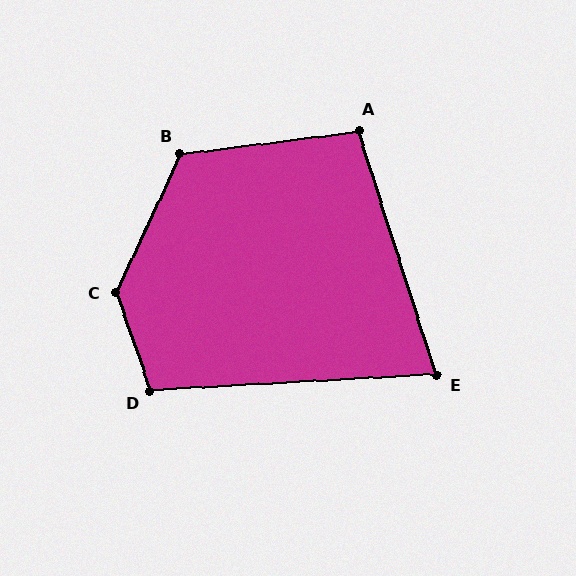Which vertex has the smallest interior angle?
E, at approximately 76 degrees.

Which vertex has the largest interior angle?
C, at approximately 136 degrees.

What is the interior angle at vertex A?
Approximately 100 degrees (obtuse).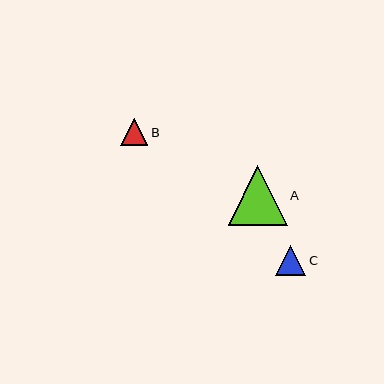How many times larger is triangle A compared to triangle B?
Triangle A is approximately 2.2 times the size of triangle B.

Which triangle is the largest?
Triangle A is the largest with a size of approximately 59 pixels.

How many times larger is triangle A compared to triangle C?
Triangle A is approximately 2.0 times the size of triangle C.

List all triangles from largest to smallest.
From largest to smallest: A, C, B.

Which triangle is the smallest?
Triangle B is the smallest with a size of approximately 27 pixels.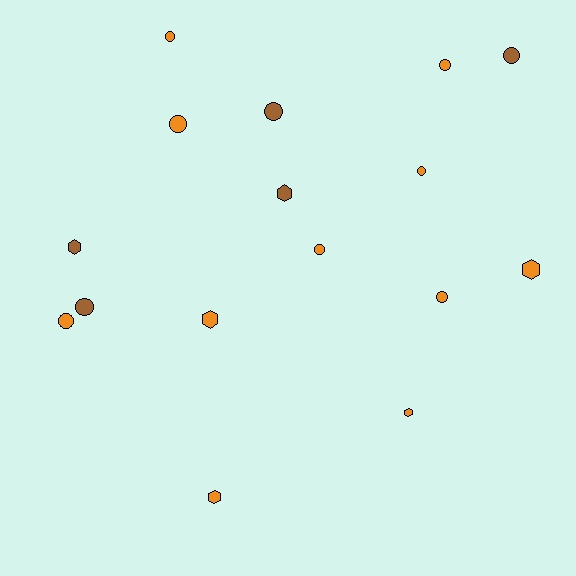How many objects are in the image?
There are 16 objects.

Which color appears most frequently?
Orange, with 11 objects.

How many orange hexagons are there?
There are 4 orange hexagons.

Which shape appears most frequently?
Circle, with 10 objects.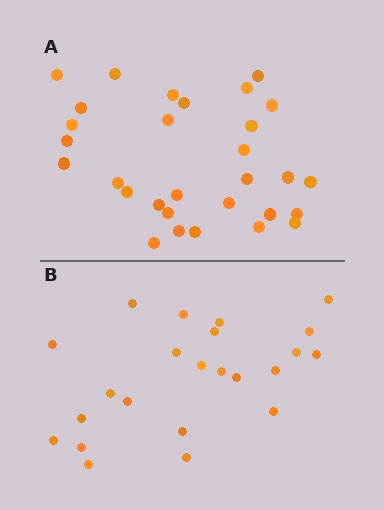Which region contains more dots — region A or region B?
Region A (the top region) has more dots.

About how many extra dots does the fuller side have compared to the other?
Region A has roughly 8 or so more dots than region B.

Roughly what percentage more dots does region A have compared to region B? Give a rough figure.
About 30% more.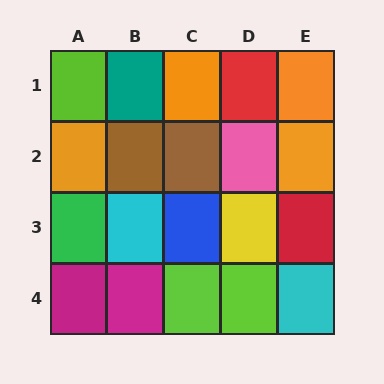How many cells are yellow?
1 cell is yellow.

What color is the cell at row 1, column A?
Lime.